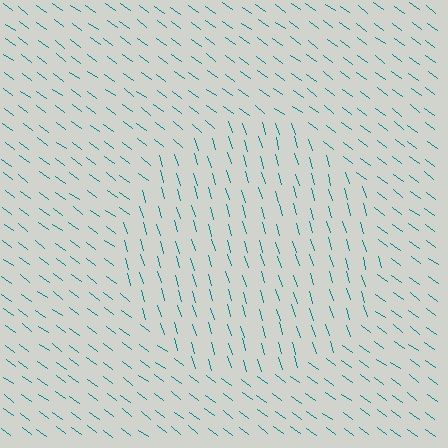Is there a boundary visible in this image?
Yes, there is a texture boundary formed by a change in line orientation.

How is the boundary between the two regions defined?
The boundary is defined purely by a change in line orientation (approximately 36 degrees difference). All lines are the same color and thickness.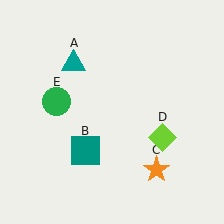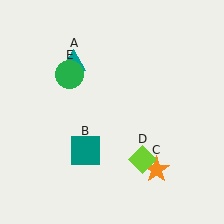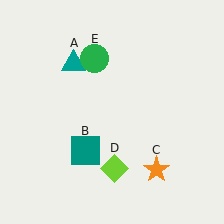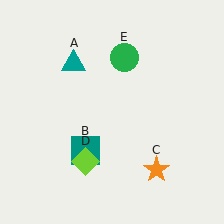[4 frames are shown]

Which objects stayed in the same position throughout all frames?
Teal triangle (object A) and teal square (object B) and orange star (object C) remained stationary.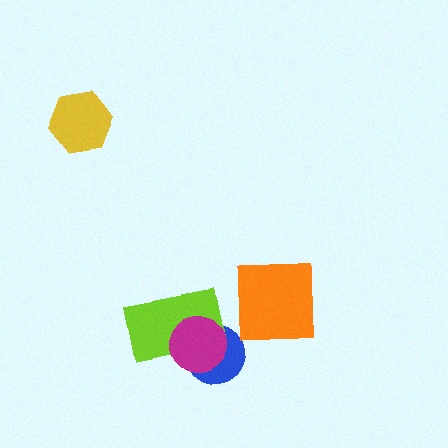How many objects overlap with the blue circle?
2 objects overlap with the blue circle.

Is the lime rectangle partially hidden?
Yes, it is partially covered by another shape.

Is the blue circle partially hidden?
Yes, it is partially covered by another shape.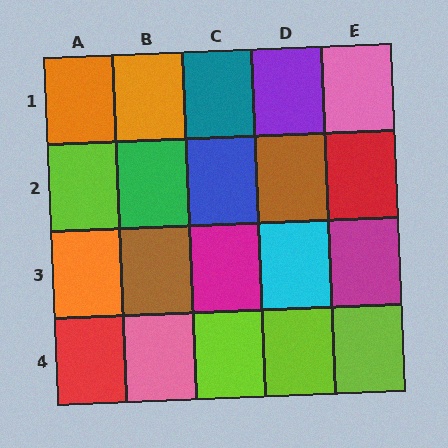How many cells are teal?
1 cell is teal.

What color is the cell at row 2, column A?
Lime.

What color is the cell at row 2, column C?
Blue.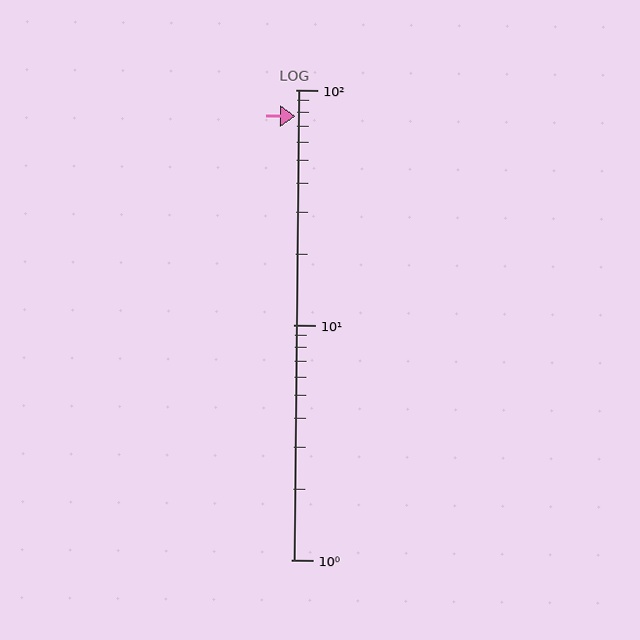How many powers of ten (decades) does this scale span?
The scale spans 2 decades, from 1 to 100.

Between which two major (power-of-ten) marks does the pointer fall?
The pointer is between 10 and 100.